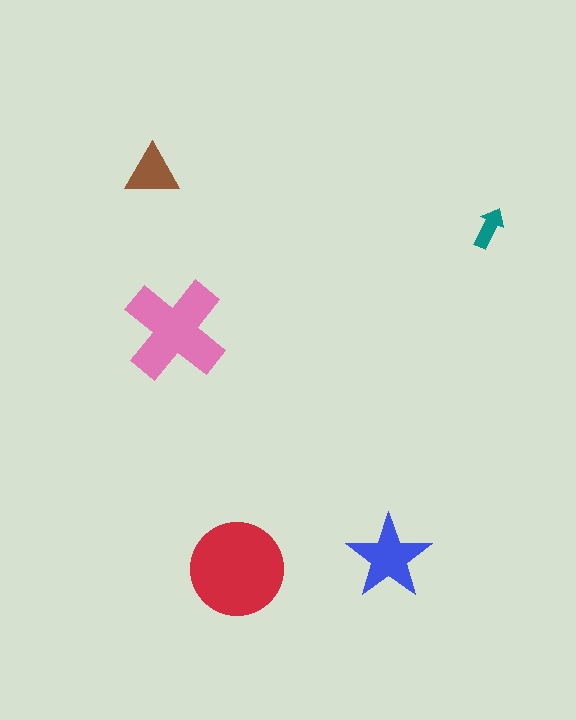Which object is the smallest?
The teal arrow.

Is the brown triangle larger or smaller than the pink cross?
Smaller.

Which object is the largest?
The red circle.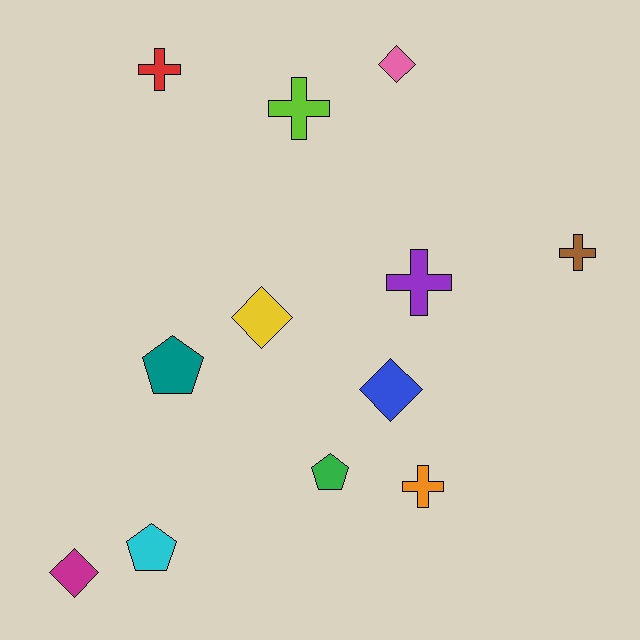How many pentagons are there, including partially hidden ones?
There are 3 pentagons.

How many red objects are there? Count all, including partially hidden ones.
There is 1 red object.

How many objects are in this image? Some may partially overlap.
There are 12 objects.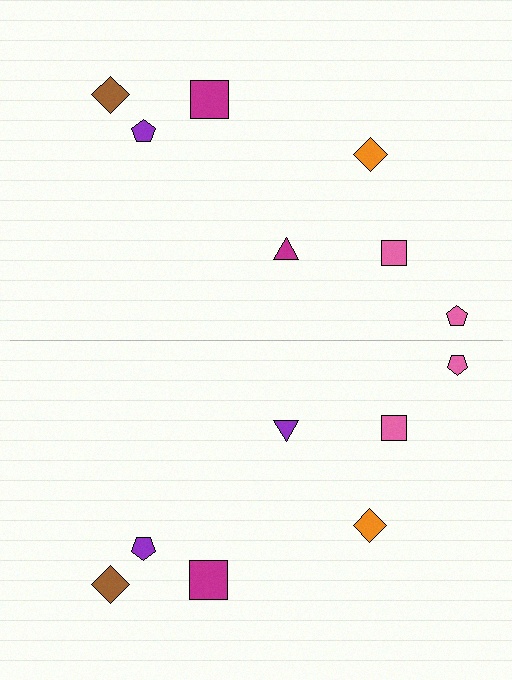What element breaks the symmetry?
The purple triangle on the bottom side breaks the symmetry — its mirror counterpart is magenta.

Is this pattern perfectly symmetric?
No, the pattern is not perfectly symmetric. The purple triangle on the bottom side breaks the symmetry — its mirror counterpart is magenta.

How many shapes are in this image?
There are 14 shapes in this image.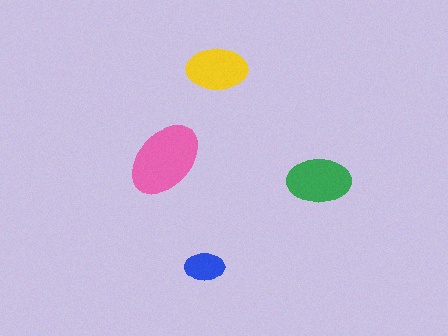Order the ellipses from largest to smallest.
the pink one, the green one, the yellow one, the blue one.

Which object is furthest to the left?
The pink ellipse is leftmost.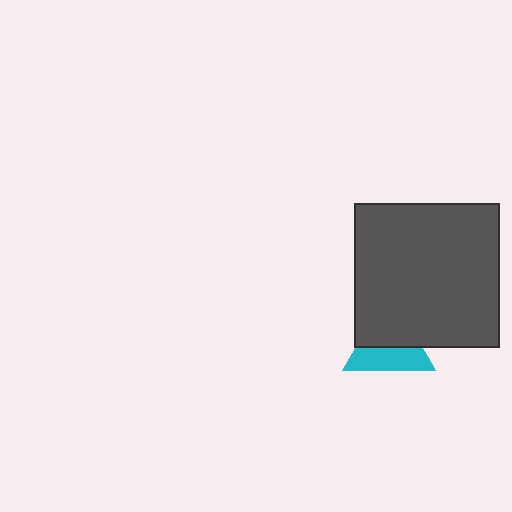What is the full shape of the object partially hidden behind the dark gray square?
The partially hidden object is a cyan triangle.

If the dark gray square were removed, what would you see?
You would see the complete cyan triangle.